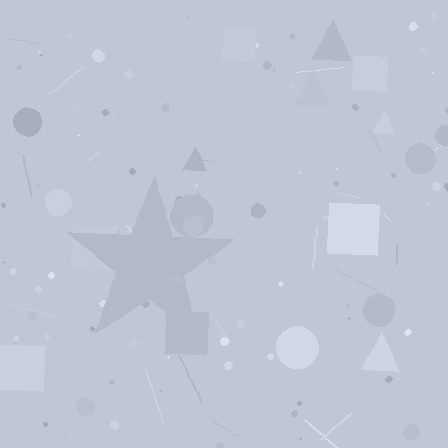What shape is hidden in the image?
A star is hidden in the image.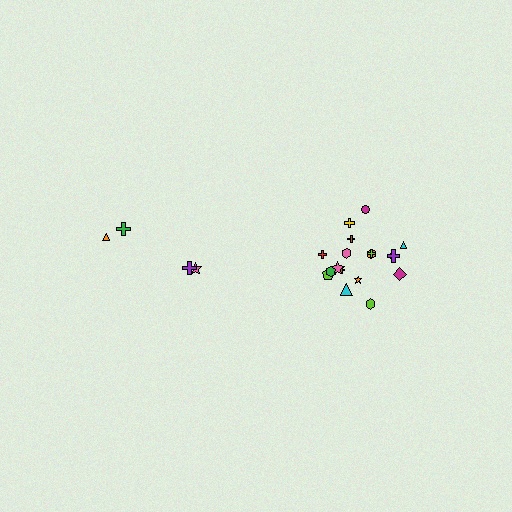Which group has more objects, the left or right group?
The right group.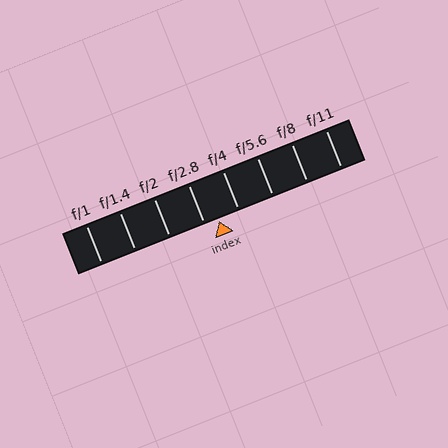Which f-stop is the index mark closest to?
The index mark is closest to f/2.8.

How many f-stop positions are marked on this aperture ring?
There are 8 f-stop positions marked.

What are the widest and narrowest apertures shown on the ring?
The widest aperture shown is f/1 and the narrowest is f/11.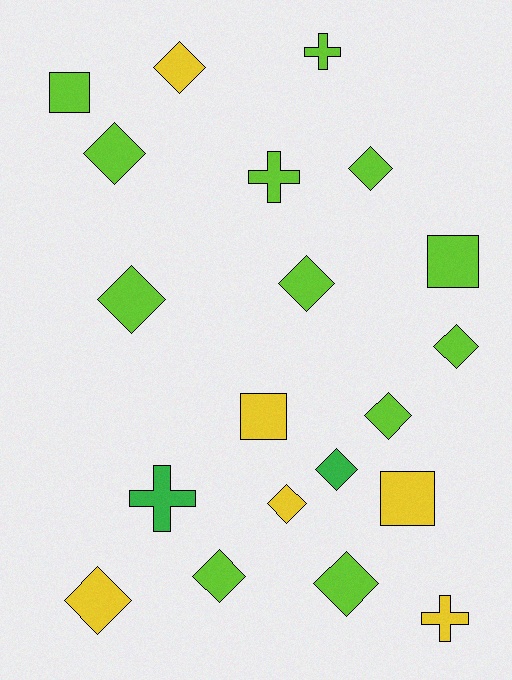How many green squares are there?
There are no green squares.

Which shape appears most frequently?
Diamond, with 12 objects.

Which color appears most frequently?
Lime, with 12 objects.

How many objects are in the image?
There are 20 objects.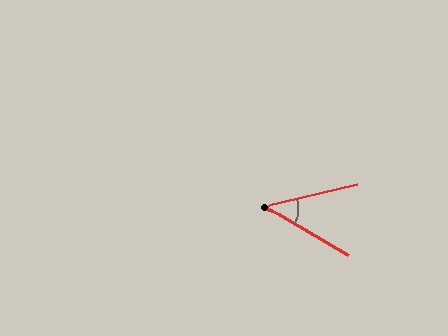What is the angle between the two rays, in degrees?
Approximately 44 degrees.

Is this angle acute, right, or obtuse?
It is acute.